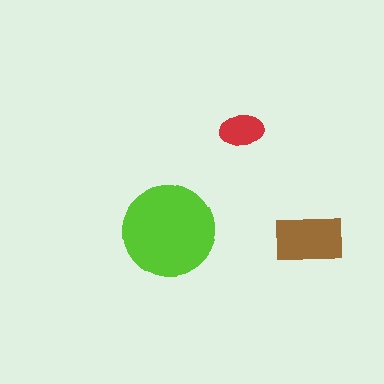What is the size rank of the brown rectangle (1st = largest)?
2nd.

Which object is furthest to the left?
The lime circle is leftmost.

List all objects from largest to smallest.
The lime circle, the brown rectangle, the red ellipse.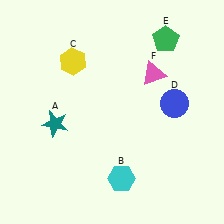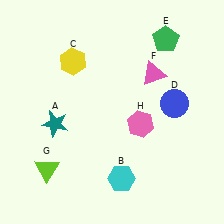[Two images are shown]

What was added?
A lime triangle (G), a pink hexagon (H) were added in Image 2.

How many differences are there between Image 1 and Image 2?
There are 2 differences between the two images.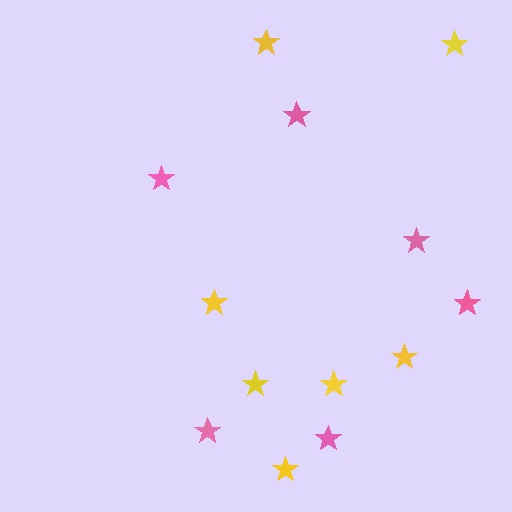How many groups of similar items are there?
There are 2 groups: one group of yellow stars (7) and one group of pink stars (6).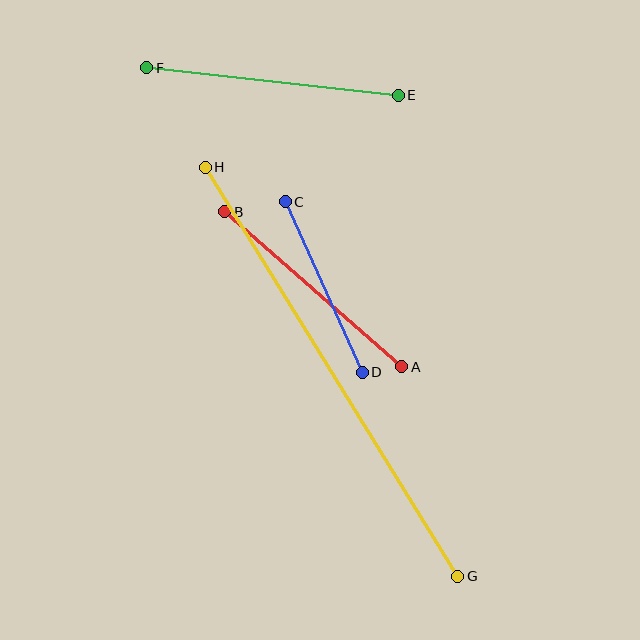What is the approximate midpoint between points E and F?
The midpoint is at approximately (272, 82) pixels.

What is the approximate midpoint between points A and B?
The midpoint is at approximately (313, 289) pixels.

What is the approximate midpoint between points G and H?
The midpoint is at approximately (332, 372) pixels.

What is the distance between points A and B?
The distance is approximately 235 pixels.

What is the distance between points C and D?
The distance is approximately 187 pixels.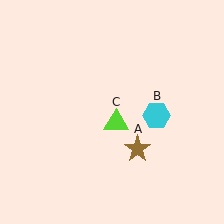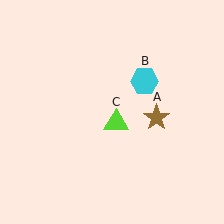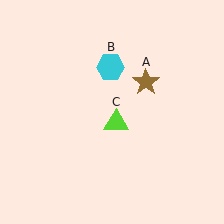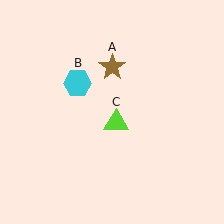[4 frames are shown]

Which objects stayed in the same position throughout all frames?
Lime triangle (object C) remained stationary.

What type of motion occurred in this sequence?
The brown star (object A), cyan hexagon (object B) rotated counterclockwise around the center of the scene.